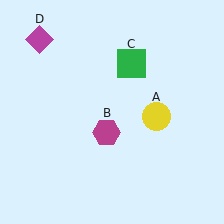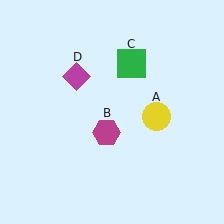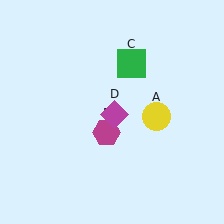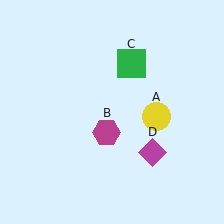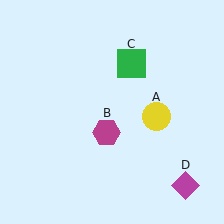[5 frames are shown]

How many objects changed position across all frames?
1 object changed position: magenta diamond (object D).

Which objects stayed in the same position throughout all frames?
Yellow circle (object A) and magenta hexagon (object B) and green square (object C) remained stationary.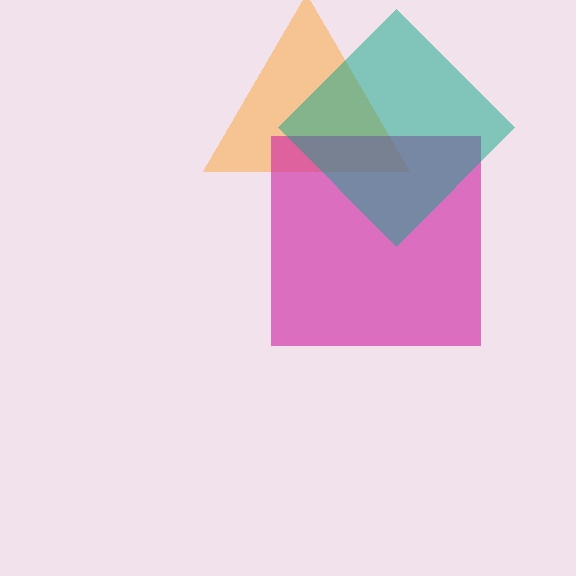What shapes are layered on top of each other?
The layered shapes are: an orange triangle, a magenta square, a teal diamond.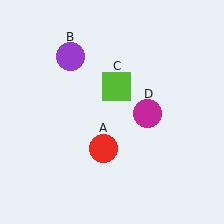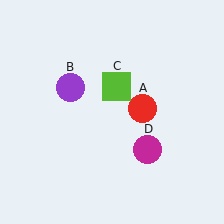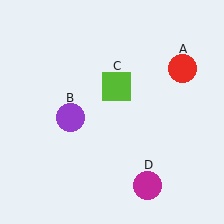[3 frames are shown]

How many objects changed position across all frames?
3 objects changed position: red circle (object A), purple circle (object B), magenta circle (object D).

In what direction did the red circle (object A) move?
The red circle (object A) moved up and to the right.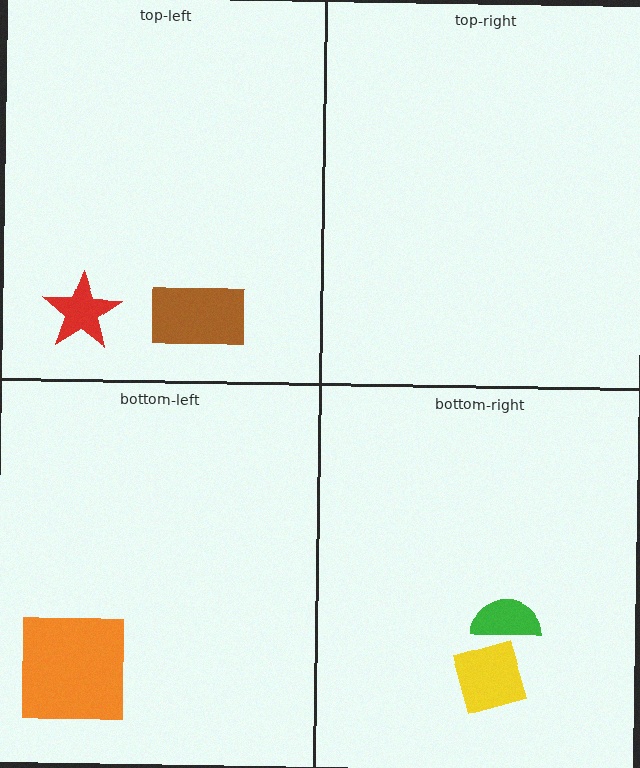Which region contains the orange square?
The bottom-left region.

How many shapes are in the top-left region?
2.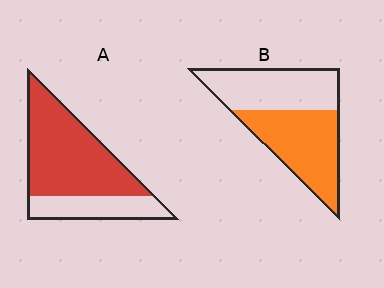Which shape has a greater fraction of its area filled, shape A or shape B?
Shape A.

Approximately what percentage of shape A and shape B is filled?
A is approximately 70% and B is approximately 50%.